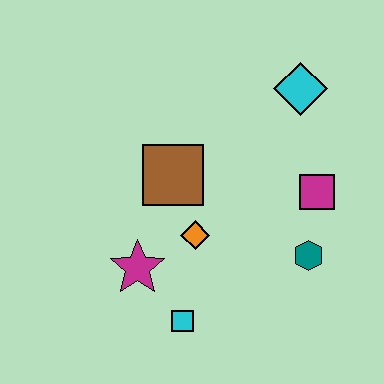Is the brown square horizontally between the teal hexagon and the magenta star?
Yes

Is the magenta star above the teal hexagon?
No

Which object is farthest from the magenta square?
The magenta star is farthest from the magenta square.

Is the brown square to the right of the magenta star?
Yes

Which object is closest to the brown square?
The orange diamond is closest to the brown square.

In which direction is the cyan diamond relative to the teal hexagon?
The cyan diamond is above the teal hexagon.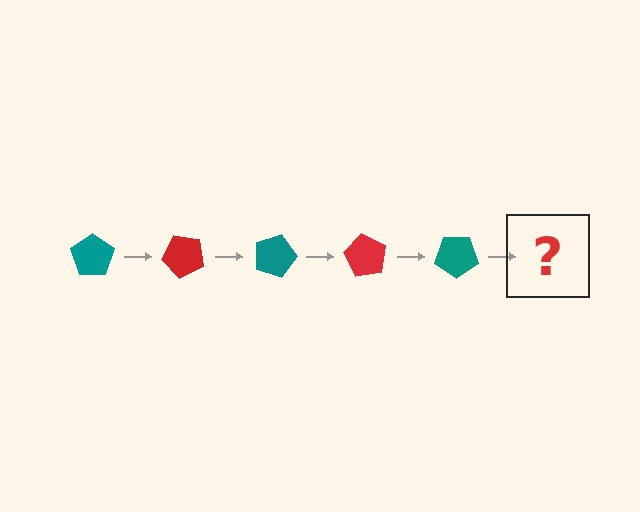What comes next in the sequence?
The next element should be a red pentagon, rotated 225 degrees from the start.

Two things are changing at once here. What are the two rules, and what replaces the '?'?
The two rules are that it rotates 45 degrees each step and the color cycles through teal and red. The '?' should be a red pentagon, rotated 225 degrees from the start.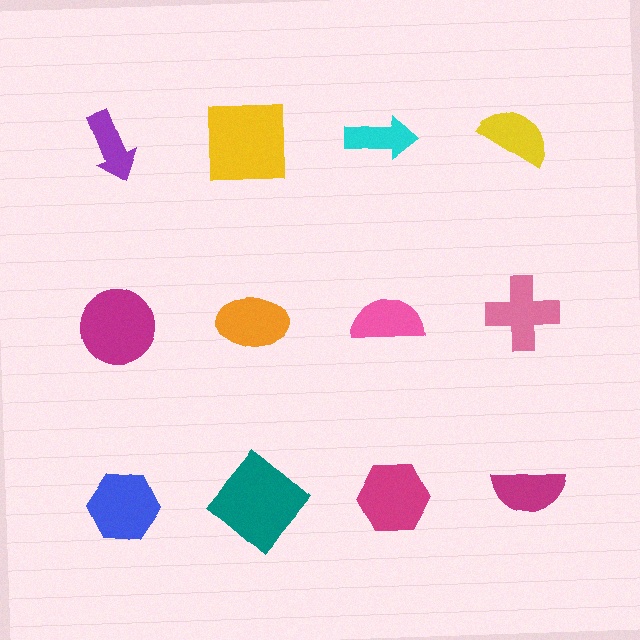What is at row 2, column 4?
A pink cross.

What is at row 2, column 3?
A pink semicircle.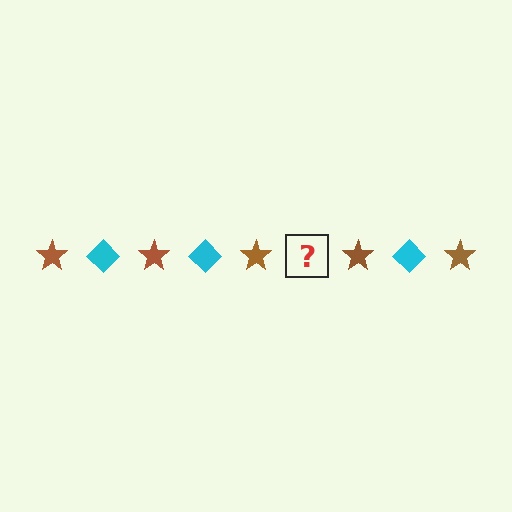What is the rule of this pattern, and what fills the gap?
The rule is that the pattern alternates between brown star and cyan diamond. The gap should be filled with a cyan diamond.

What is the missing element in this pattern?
The missing element is a cyan diamond.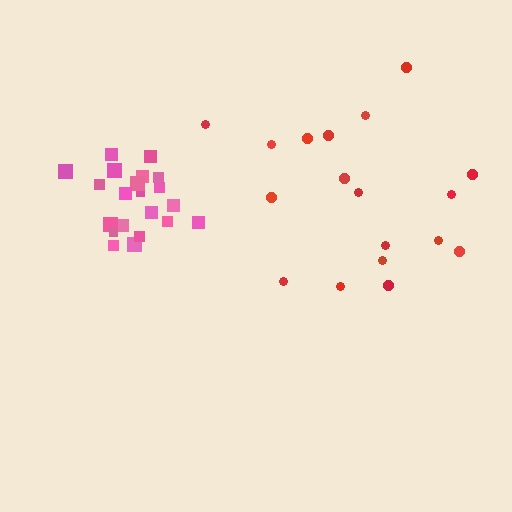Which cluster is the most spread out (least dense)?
Red.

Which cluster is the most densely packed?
Pink.